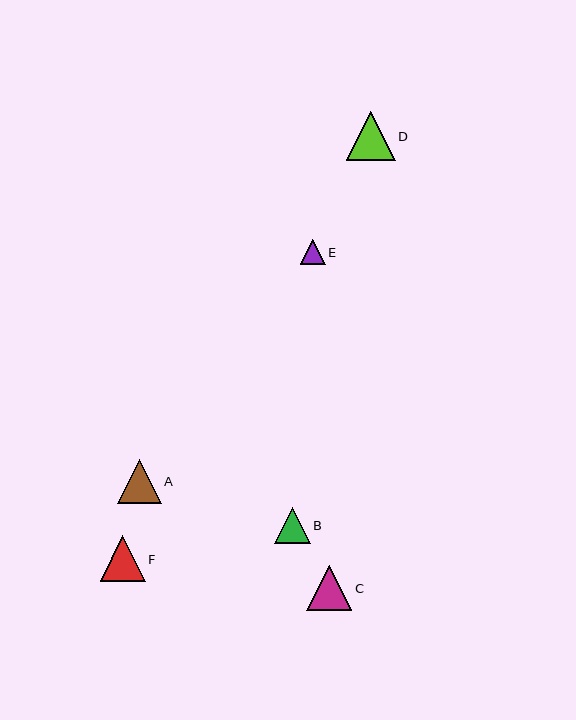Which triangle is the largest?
Triangle D is the largest with a size of approximately 49 pixels.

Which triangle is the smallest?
Triangle E is the smallest with a size of approximately 25 pixels.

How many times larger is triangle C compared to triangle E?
Triangle C is approximately 1.8 times the size of triangle E.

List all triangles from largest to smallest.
From largest to smallest: D, F, C, A, B, E.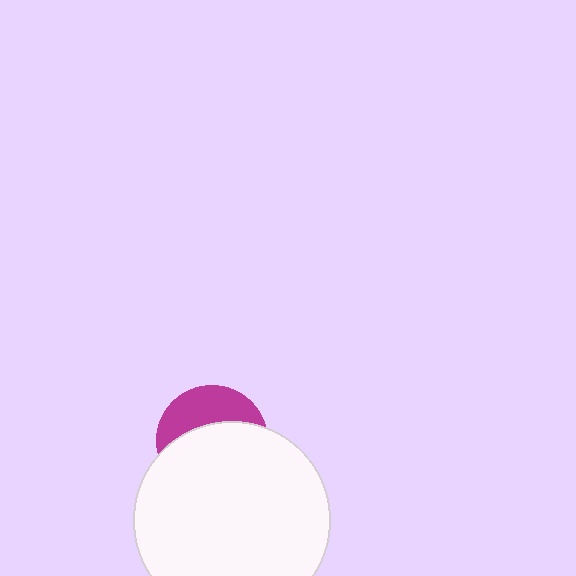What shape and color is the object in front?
The object in front is a white circle.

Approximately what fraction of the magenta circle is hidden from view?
Roughly 63% of the magenta circle is hidden behind the white circle.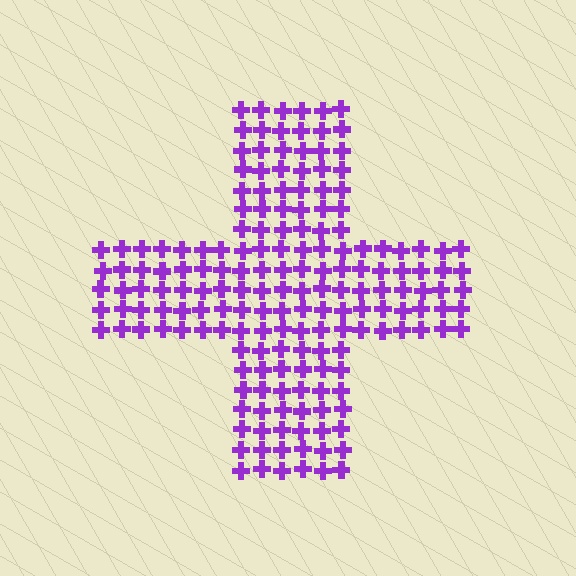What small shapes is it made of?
It is made of small crosses.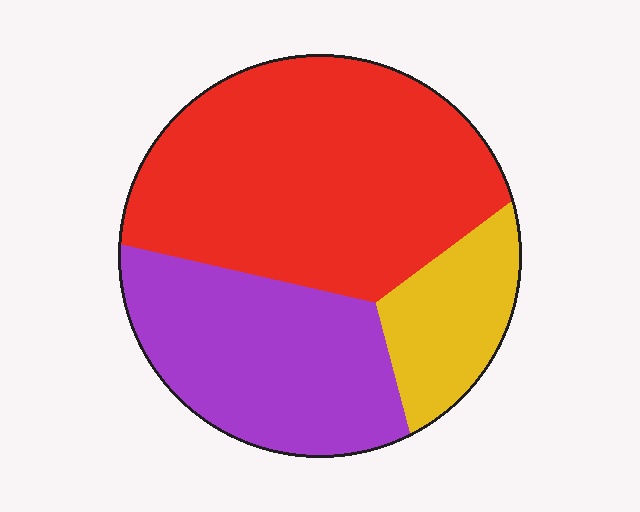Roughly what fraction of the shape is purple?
Purple takes up between a quarter and a half of the shape.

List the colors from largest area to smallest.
From largest to smallest: red, purple, yellow.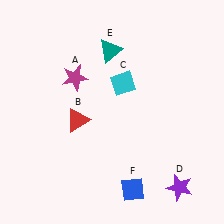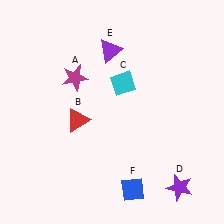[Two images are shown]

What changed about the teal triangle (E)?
In Image 1, E is teal. In Image 2, it changed to purple.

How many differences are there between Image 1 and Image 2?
There is 1 difference between the two images.